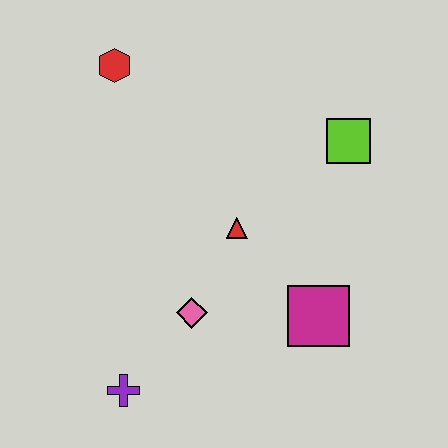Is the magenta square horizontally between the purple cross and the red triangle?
No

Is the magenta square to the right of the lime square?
No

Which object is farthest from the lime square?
The purple cross is farthest from the lime square.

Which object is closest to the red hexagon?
The red triangle is closest to the red hexagon.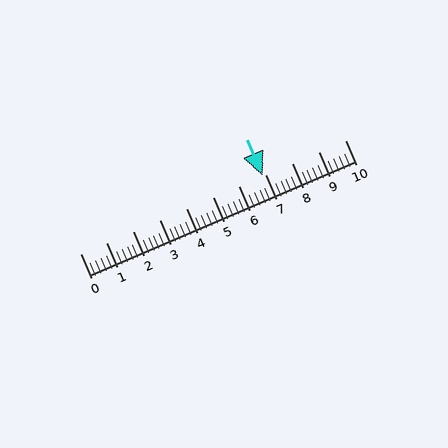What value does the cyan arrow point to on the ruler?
The cyan arrow points to approximately 6.9.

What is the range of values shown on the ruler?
The ruler shows values from 0 to 10.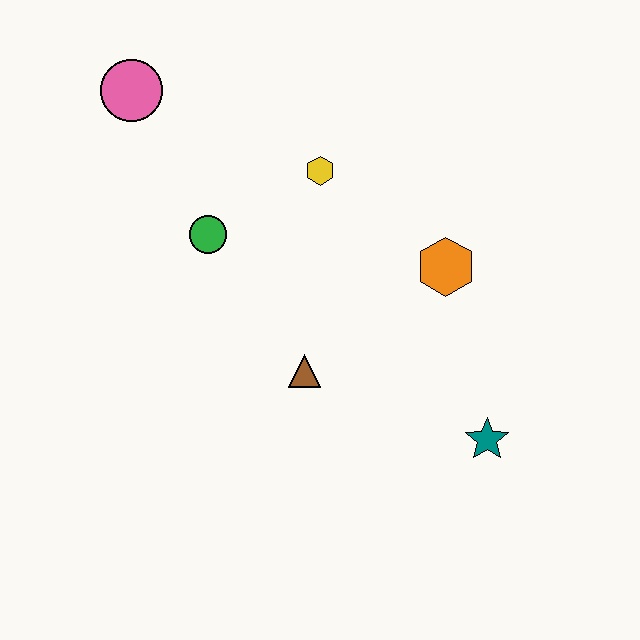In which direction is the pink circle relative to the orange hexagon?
The pink circle is to the left of the orange hexagon.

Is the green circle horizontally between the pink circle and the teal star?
Yes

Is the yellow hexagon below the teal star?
No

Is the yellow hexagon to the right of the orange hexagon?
No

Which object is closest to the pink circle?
The green circle is closest to the pink circle.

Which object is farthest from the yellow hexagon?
The teal star is farthest from the yellow hexagon.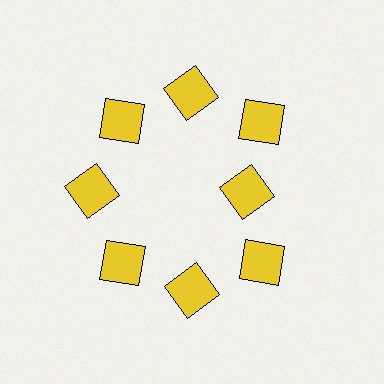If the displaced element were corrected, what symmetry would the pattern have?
It would have 8-fold rotational symmetry — the pattern would map onto itself every 45 degrees.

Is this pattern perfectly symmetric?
No. The 8 yellow squares are arranged in a ring, but one element near the 3 o'clock position is pulled inward toward the center, breaking the 8-fold rotational symmetry.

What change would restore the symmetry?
The symmetry would be restored by moving it outward, back onto the ring so that all 8 squares sit at equal angles and equal distance from the center.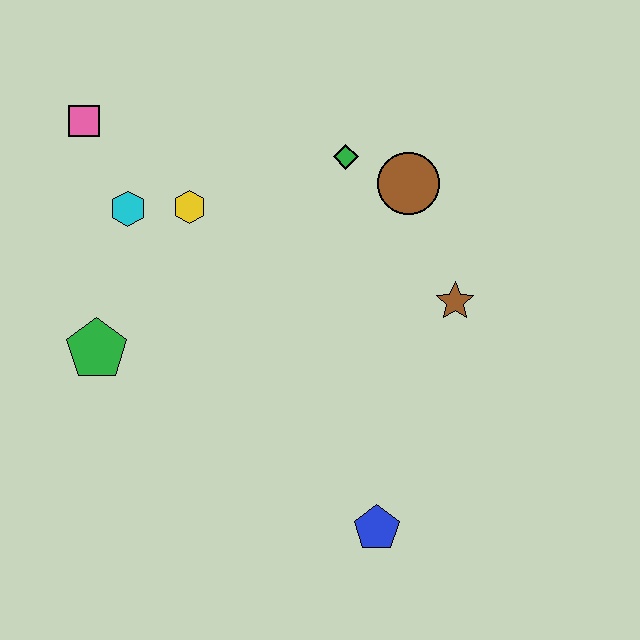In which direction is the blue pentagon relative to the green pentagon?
The blue pentagon is to the right of the green pentagon.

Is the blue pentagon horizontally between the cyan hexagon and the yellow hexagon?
No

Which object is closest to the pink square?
The cyan hexagon is closest to the pink square.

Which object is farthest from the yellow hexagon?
The blue pentagon is farthest from the yellow hexagon.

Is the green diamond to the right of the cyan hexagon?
Yes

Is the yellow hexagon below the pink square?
Yes